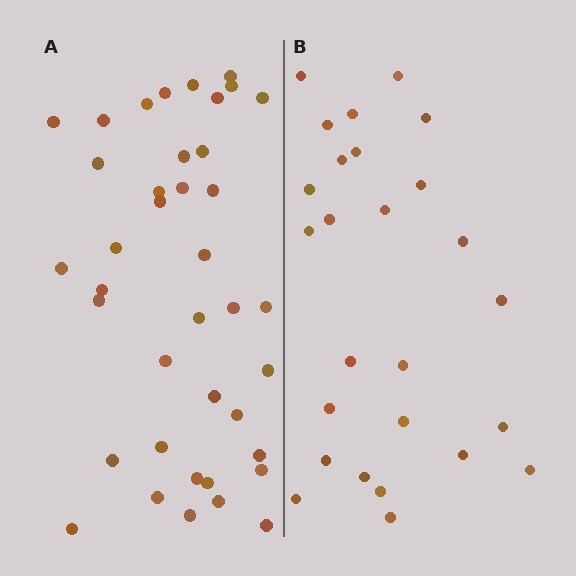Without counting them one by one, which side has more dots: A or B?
Region A (the left region) has more dots.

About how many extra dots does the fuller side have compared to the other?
Region A has approximately 15 more dots than region B.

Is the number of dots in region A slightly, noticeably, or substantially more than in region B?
Region A has substantially more. The ratio is roughly 1.5 to 1.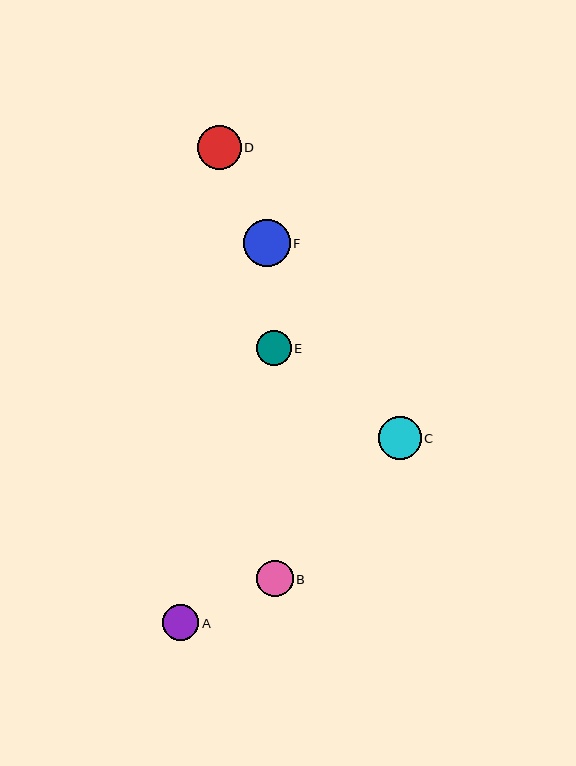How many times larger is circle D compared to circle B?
Circle D is approximately 1.2 times the size of circle B.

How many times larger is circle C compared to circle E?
Circle C is approximately 1.2 times the size of circle E.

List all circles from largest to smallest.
From largest to smallest: F, D, C, B, A, E.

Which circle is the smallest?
Circle E is the smallest with a size of approximately 35 pixels.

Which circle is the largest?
Circle F is the largest with a size of approximately 47 pixels.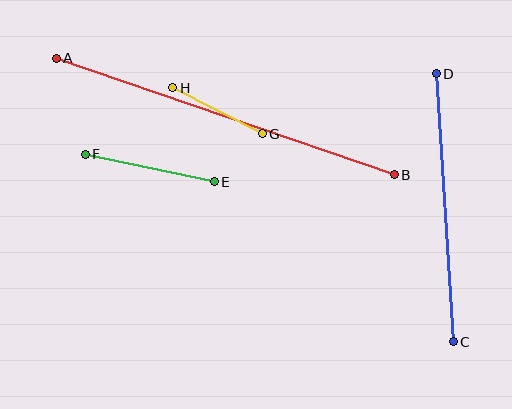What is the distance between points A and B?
The distance is approximately 357 pixels.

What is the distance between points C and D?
The distance is approximately 268 pixels.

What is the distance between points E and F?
The distance is approximately 132 pixels.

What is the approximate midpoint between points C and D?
The midpoint is at approximately (445, 208) pixels.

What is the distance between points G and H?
The distance is approximately 101 pixels.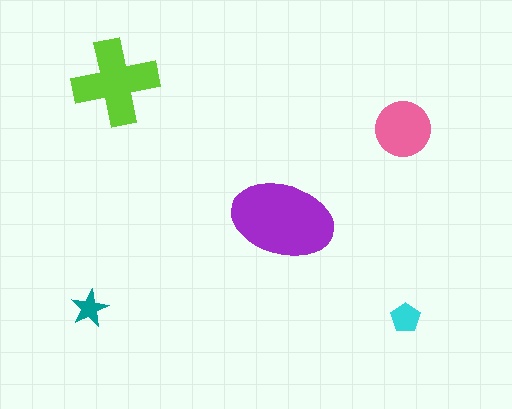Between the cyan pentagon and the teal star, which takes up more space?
The cyan pentagon.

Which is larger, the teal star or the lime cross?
The lime cross.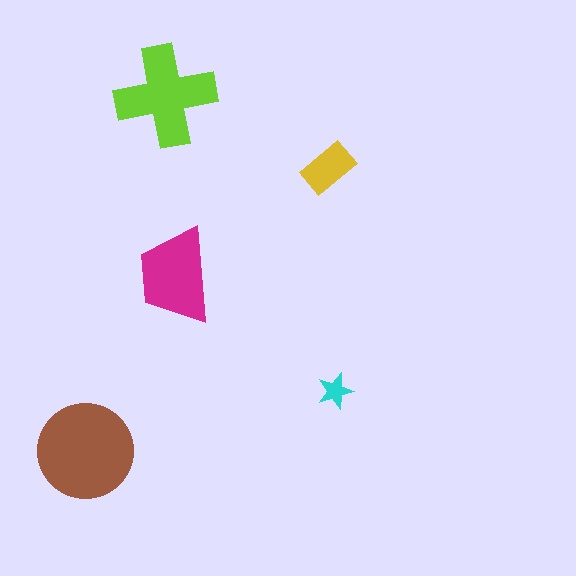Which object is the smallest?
The cyan star.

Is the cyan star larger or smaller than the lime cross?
Smaller.